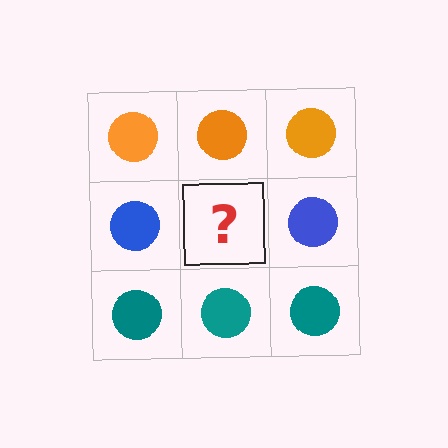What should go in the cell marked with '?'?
The missing cell should contain a blue circle.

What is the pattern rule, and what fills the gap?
The rule is that each row has a consistent color. The gap should be filled with a blue circle.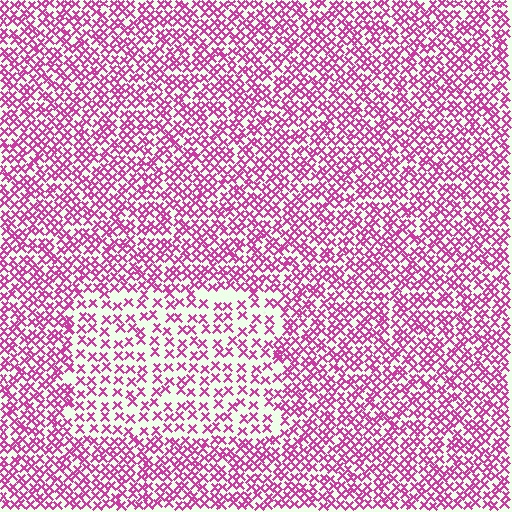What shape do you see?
I see a rectangle.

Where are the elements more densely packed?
The elements are more densely packed outside the rectangle boundary.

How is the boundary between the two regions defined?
The boundary is defined by a change in element density (approximately 1.9x ratio). All elements are the same color, size, and shape.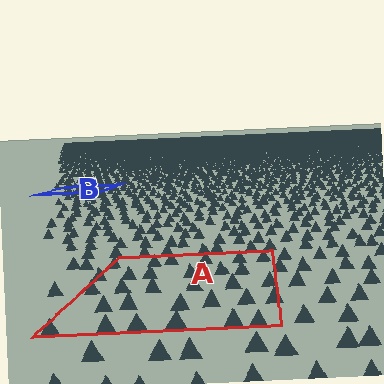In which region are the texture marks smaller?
The texture marks are smaller in region B, because it is farther away.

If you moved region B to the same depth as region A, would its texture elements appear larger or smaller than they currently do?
They would appear larger. At a closer depth, the same texture elements are projected at a bigger on-screen size.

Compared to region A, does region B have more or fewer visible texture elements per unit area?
Region B has more texture elements per unit area — they are packed more densely because it is farther away.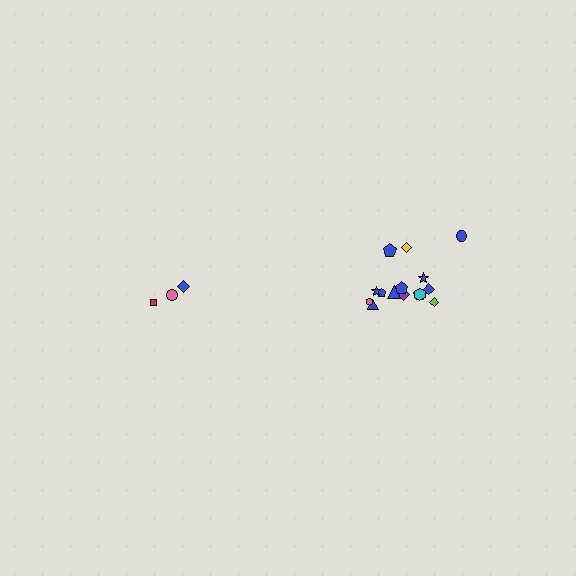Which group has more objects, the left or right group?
The right group.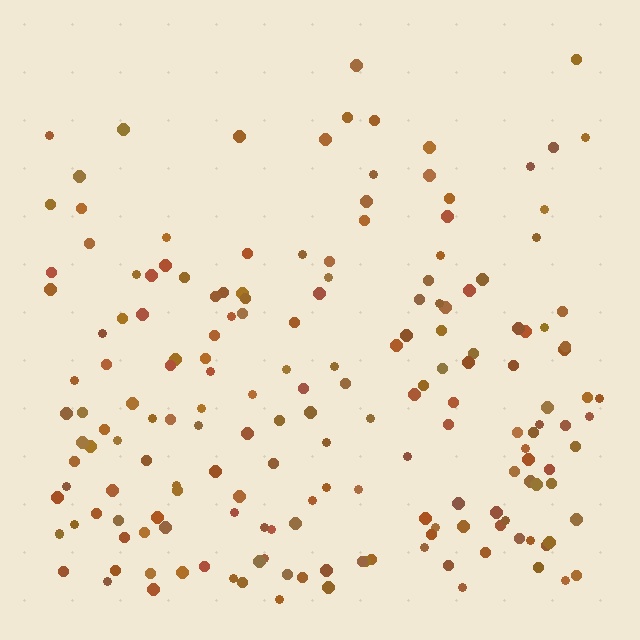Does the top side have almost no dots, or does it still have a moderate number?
Still a moderate number, just noticeably fewer than the bottom.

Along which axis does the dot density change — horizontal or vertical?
Vertical.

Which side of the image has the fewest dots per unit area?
The top.